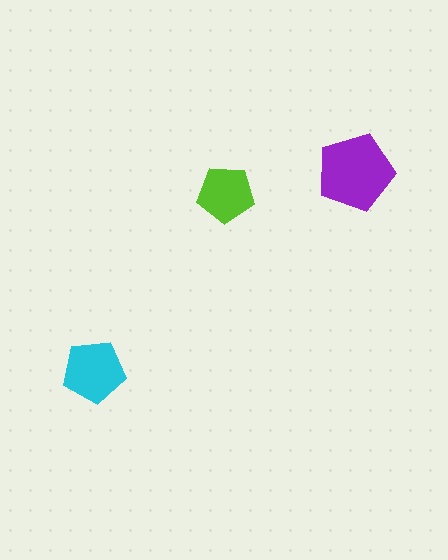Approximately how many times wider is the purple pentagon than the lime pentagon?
About 1.5 times wider.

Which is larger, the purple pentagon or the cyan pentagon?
The purple one.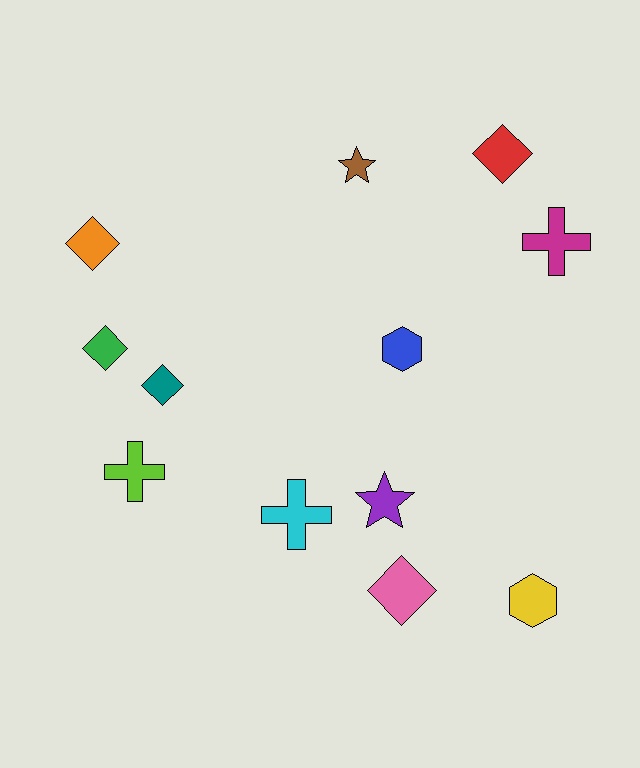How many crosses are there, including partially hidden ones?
There are 3 crosses.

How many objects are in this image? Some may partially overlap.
There are 12 objects.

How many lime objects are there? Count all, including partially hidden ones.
There is 1 lime object.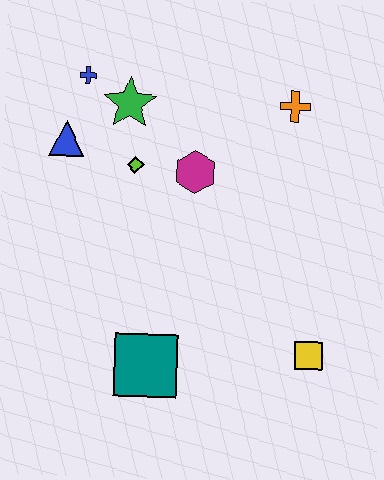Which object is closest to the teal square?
The yellow square is closest to the teal square.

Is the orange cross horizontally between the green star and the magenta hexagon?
No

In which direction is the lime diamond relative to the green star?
The lime diamond is below the green star.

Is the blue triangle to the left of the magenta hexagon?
Yes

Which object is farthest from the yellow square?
The blue cross is farthest from the yellow square.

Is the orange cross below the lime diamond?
No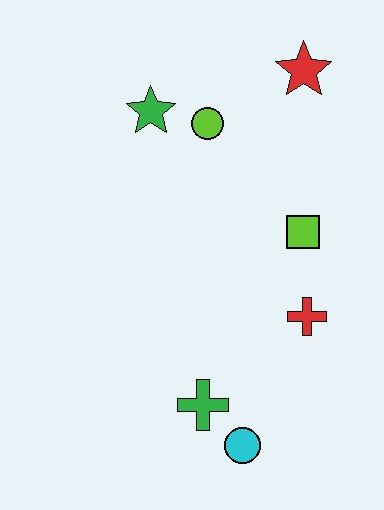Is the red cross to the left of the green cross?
No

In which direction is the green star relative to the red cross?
The green star is above the red cross.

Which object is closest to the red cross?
The lime square is closest to the red cross.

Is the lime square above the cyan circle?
Yes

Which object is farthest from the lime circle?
The cyan circle is farthest from the lime circle.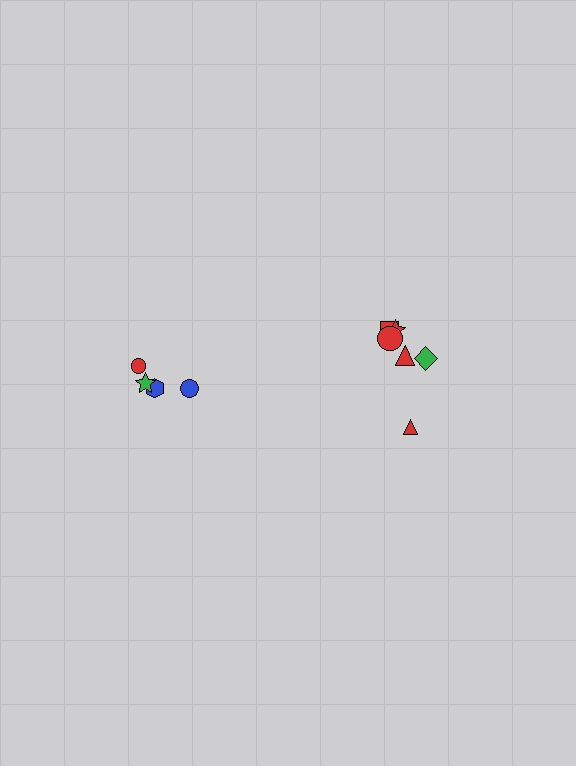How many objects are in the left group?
There are 4 objects.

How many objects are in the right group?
There are 6 objects.